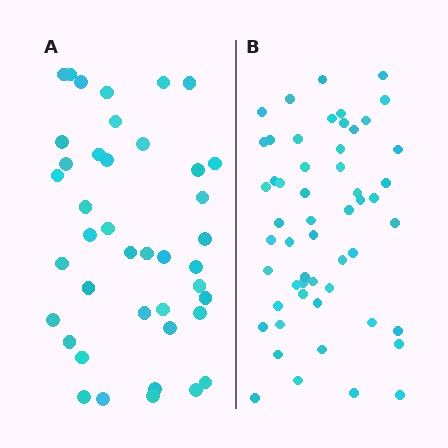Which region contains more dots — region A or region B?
Region B (the right region) has more dots.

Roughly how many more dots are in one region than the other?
Region B has approximately 15 more dots than region A.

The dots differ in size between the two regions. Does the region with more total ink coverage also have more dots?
No. Region A has more total ink coverage because its dots are larger, but region B actually contains more individual dots. Total area can be misleading — the number of items is what matters here.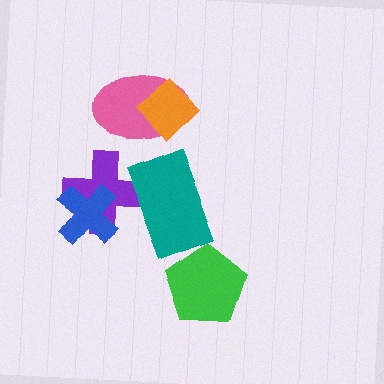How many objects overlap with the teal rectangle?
1 object overlaps with the teal rectangle.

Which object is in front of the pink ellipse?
The orange diamond is in front of the pink ellipse.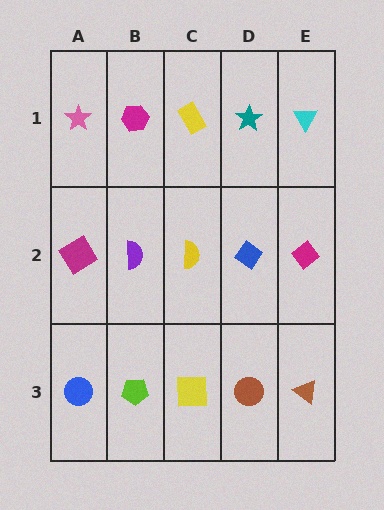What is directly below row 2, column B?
A lime pentagon.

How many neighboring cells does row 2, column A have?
3.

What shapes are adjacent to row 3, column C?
A yellow semicircle (row 2, column C), a lime pentagon (row 3, column B), a brown circle (row 3, column D).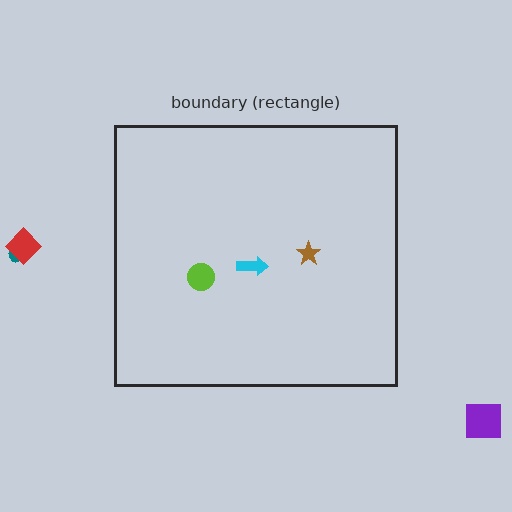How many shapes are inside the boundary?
3 inside, 3 outside.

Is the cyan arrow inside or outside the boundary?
Inside.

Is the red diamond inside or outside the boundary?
Outside.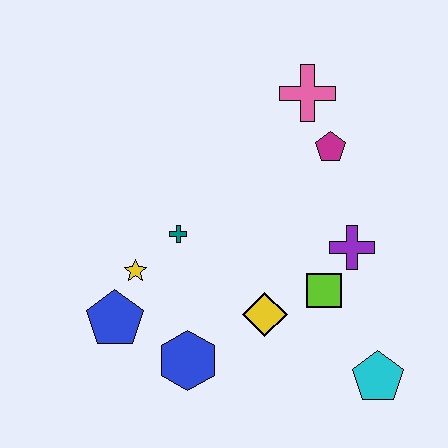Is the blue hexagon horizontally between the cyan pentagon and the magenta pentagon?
No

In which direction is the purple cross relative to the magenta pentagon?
The purple cross is below the magenta pentagon.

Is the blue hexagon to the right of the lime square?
No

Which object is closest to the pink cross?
The magenta pentagon is closest to the pink cross.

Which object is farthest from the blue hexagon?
The pink cross is farthest from the blue hexagon.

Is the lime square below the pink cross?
Yes